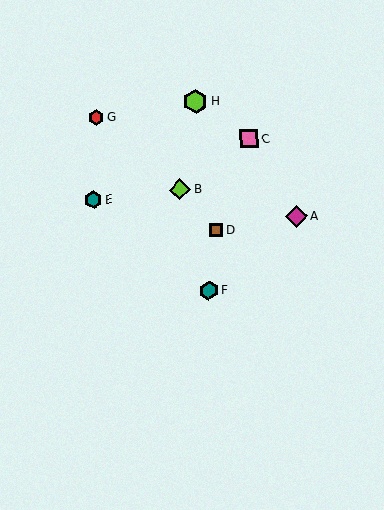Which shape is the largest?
The lime hexagon (labeled H) is the largest.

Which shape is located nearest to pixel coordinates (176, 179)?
The lime diamond (labeled B) at (180, 189) is nearest to that location.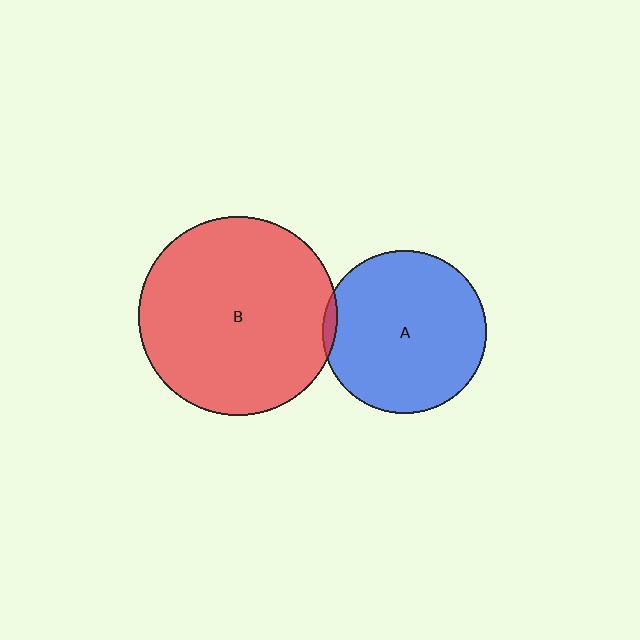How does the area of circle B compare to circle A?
Approximately 1.5 times.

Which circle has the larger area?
Circle B (red).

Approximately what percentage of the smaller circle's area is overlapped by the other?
Approximately 5%.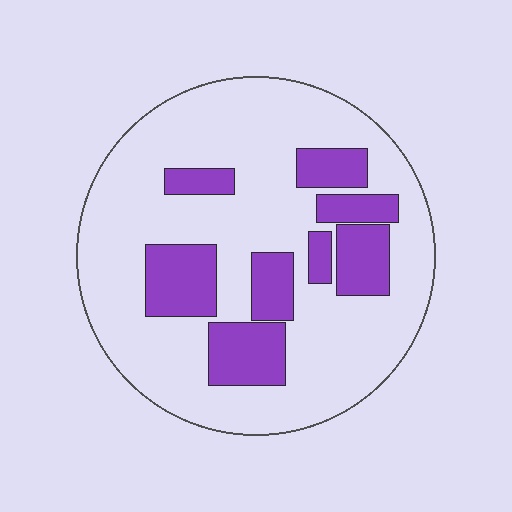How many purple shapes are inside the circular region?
8.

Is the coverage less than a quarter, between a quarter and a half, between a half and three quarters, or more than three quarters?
Between a quarter and a half.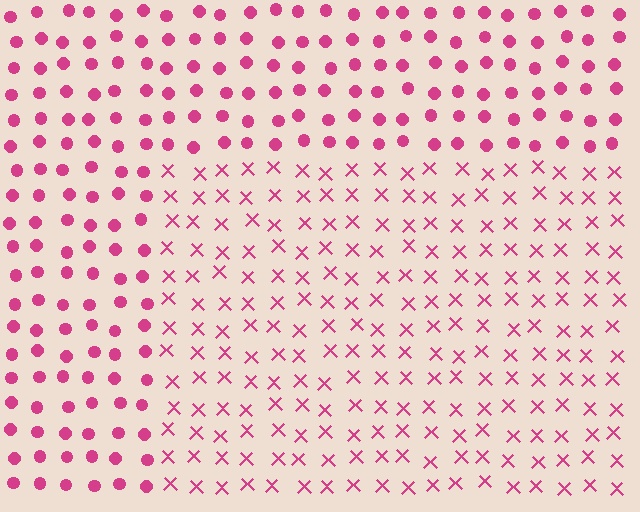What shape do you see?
I see a rectangle.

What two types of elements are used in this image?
The image uses X marks inside the rectangle region and circles outside it.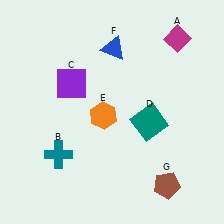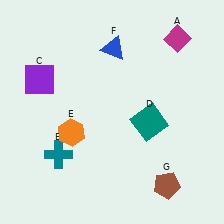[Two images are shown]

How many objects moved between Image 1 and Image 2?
2 objects moved between the two images.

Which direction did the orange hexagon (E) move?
The orange hexagon (E) moved left.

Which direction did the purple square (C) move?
The purple square (C) moved left.